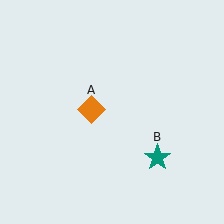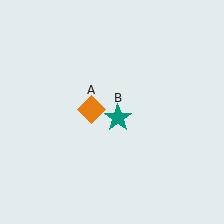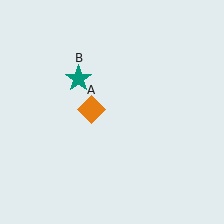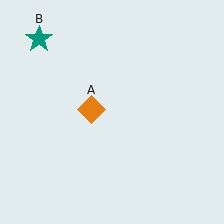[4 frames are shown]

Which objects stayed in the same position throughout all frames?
Orange diamond (object A) remained stationary.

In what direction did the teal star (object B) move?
The teal star (object B) moved up and to the left.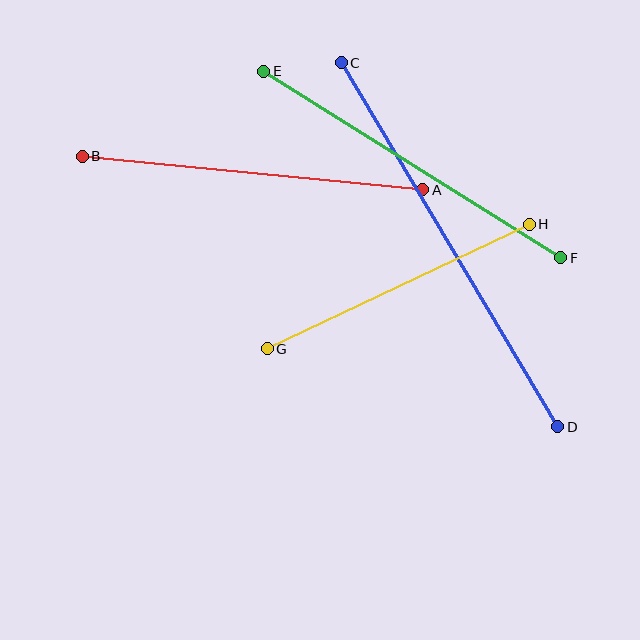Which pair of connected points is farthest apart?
Points C and D are farthest apart.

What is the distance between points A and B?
The distance is approximately 342 pixels.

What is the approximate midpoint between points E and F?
The midpoint is at approximately (412, 165) pixels.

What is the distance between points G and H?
The distance is approximately 290 pixels.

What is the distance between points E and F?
The distance is approximately 351 pixels.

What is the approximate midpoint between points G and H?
The midpoint is at approximately (398, 287) pixels.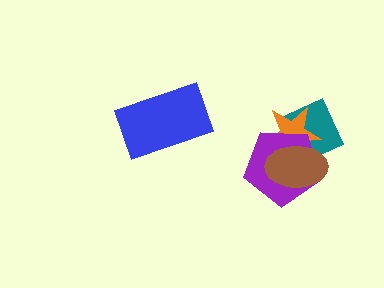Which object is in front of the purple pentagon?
The brown ellipse is in front of the purple pentagon.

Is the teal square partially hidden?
Yes, it is partially covered by another shape.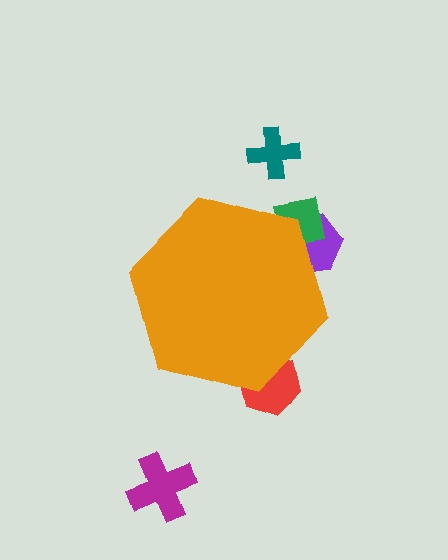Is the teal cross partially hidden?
No, the teal cross is fully visible.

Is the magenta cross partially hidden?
No, the magenta cross is fully visible.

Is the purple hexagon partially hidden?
Yes, the purple hexagon is partially hidden behind the orange hexagon.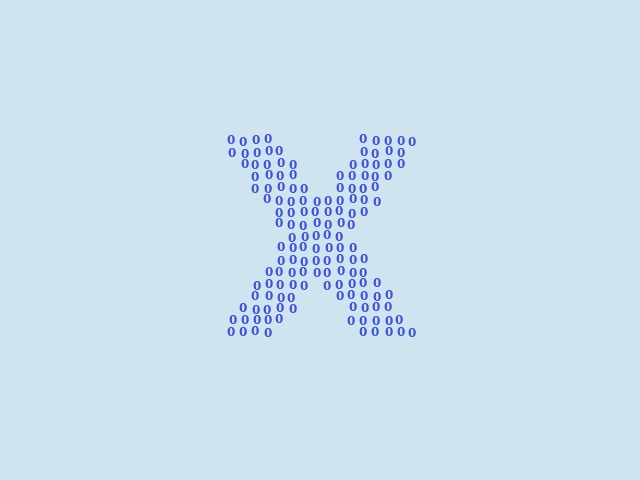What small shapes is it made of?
It is made of small digit 0's.